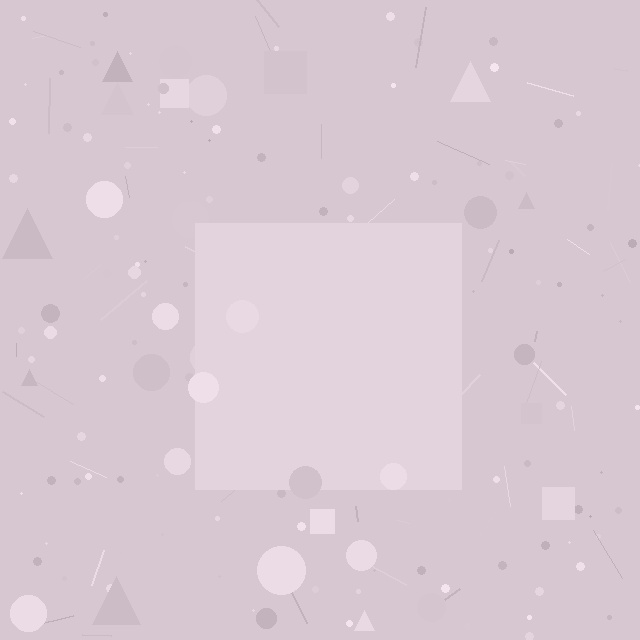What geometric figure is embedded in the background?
A square is embedded in the background.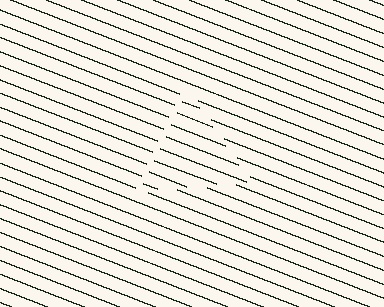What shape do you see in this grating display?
An illusory triangle. The interior of the shape contains the same grating, shifted by half a period — the contour is defined by the phase discontinuity where line-ends from the inner and outer gratings abut.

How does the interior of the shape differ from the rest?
The interior of the shape contains the same grating, shifted by half a period — the contour is defined by the phase discontinuity where line-ends from the inner and outer gratings abut.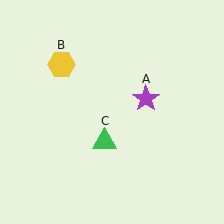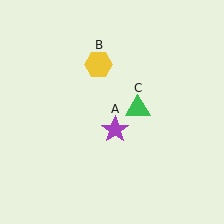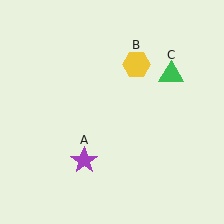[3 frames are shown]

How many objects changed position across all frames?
3 objects changed position: purple star (object A), yellow hexagon (object B), green triangle (object C).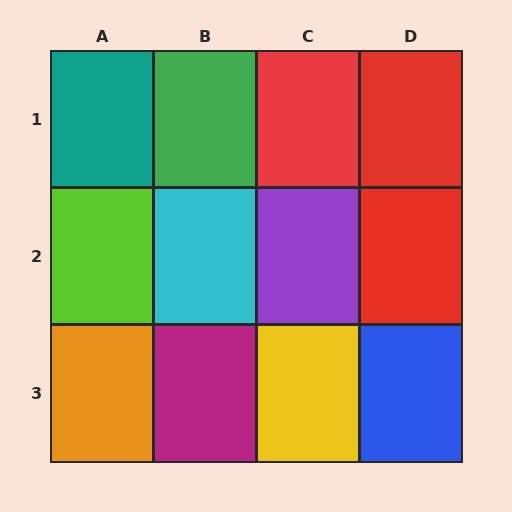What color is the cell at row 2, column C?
Purple.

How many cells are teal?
1 cell is teal.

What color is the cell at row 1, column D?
Red.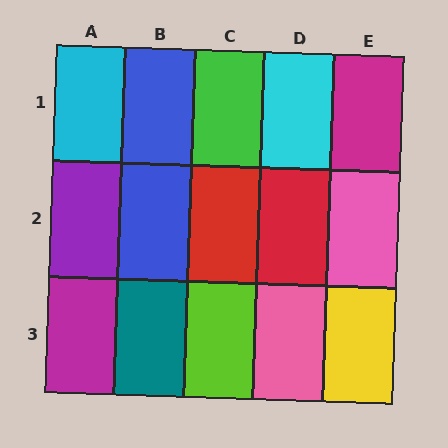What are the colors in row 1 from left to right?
Cyan, blue, green, cyan, magenta.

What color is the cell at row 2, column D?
Red.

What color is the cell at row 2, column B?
Blue.